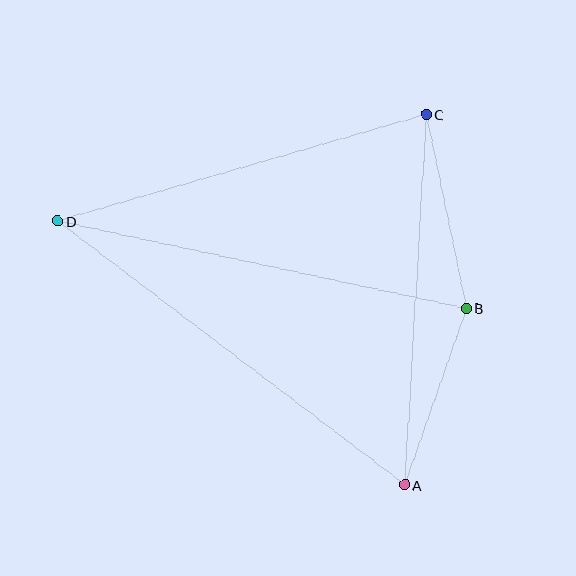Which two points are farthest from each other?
Points A and D are farthest from each other.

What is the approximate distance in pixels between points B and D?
The distance between B and D is approximately 418 pixels.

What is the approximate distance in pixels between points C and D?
The distance between C and D is approximately 384 pixels.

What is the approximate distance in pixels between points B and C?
The distance between B and C is approximately 198 pixels.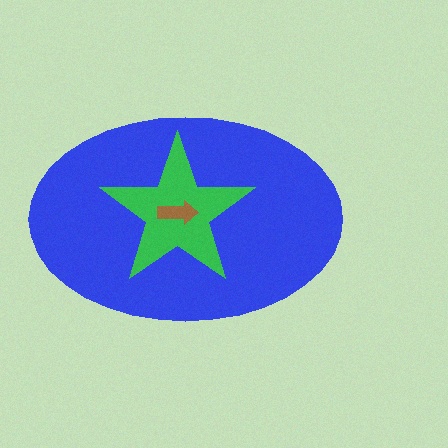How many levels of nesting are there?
3.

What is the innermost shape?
The brown arrow.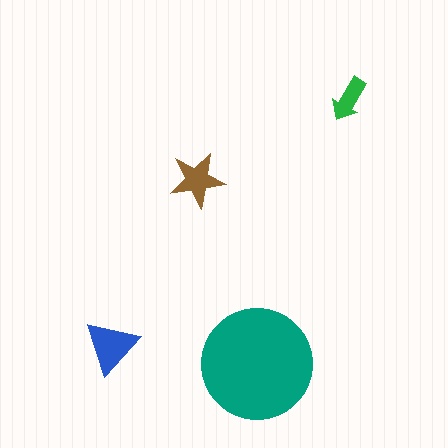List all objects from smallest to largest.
The green arrow, the brown star, the blue triangle, the teal circle.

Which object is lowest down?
The teal circle is bottommost.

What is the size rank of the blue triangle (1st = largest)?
2nd.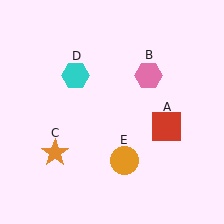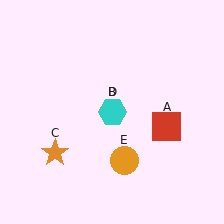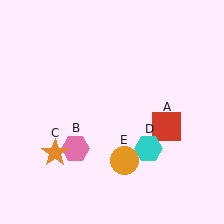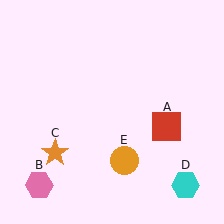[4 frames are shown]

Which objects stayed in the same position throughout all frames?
Red square (object A) and orange star (object C) and orange circle (object E) remained stationary.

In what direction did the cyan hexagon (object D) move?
The cyan hexagon (object D) moved down and to the right.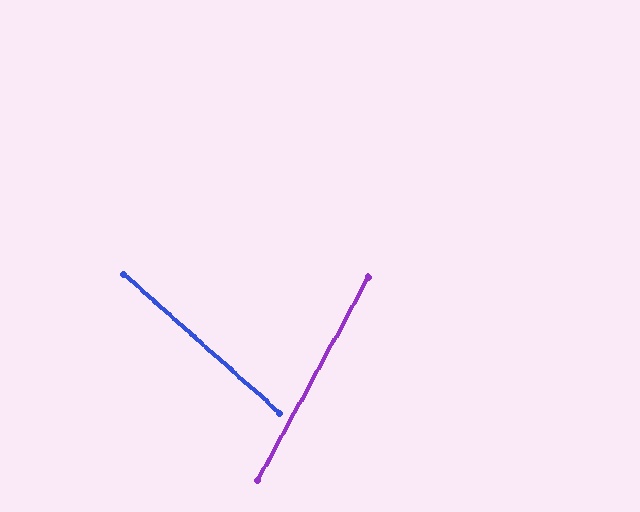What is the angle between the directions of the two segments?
Approximately 77 degrees.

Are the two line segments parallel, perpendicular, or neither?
Neither parallel nor perpendicular — they differ by about 77°.